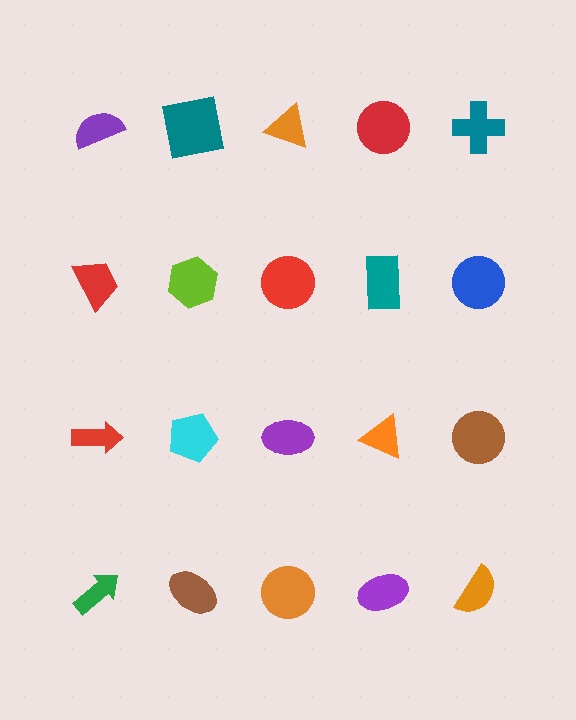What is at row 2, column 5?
A blue circle.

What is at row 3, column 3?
A purple ellipse.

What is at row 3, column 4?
An orange triangle.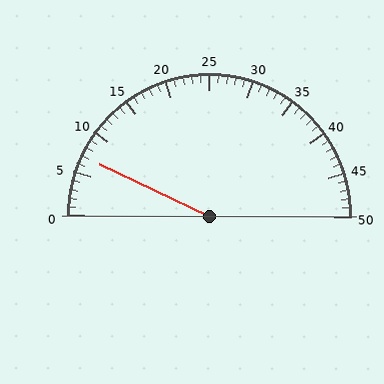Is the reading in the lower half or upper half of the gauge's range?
The reading is in the lower half of the range (0 to 50).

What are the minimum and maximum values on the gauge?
The gauge ranges from 0 to 50.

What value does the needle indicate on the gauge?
The needle indicates approximately 7.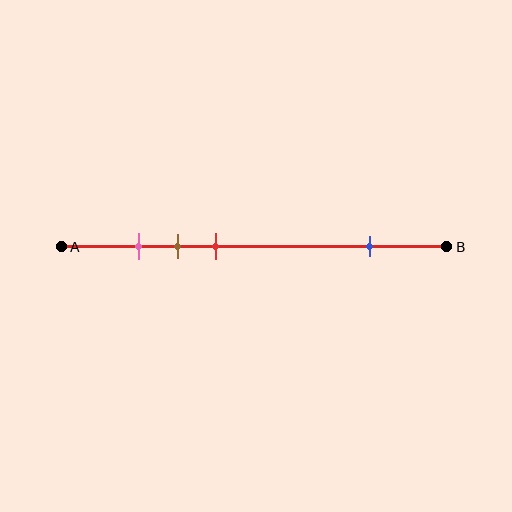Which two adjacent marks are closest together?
The pink and brown marks are the closest adjacent pair.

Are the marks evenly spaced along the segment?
No, the marks are not evenly spaced.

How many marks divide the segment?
There are 4 marks dividing the segment.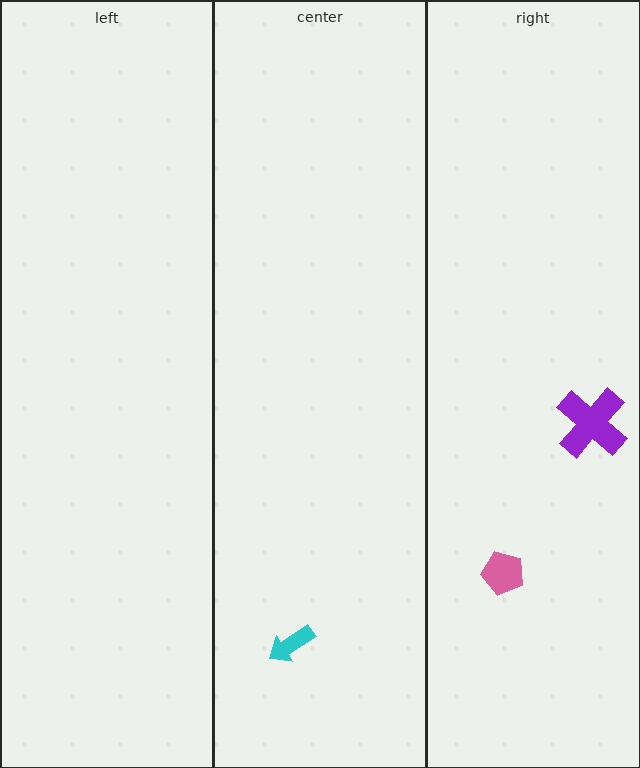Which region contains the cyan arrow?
The center region.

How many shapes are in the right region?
2.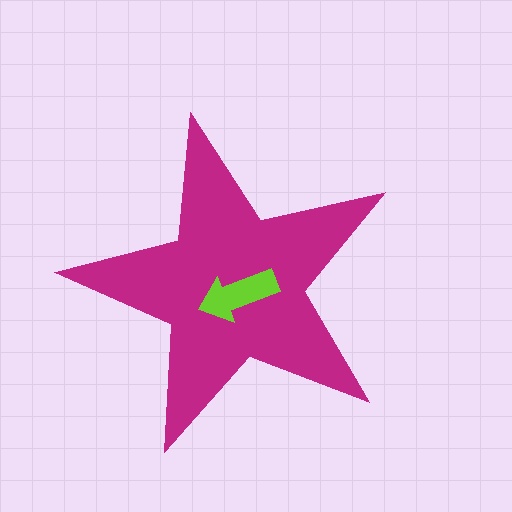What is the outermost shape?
The magenta star.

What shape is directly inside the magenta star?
The lime arrow.